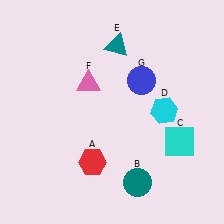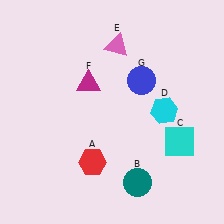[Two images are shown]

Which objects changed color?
E changed from teal to pink. F changed from pink to magenta.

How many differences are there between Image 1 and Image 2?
There are 2 differences between the two images.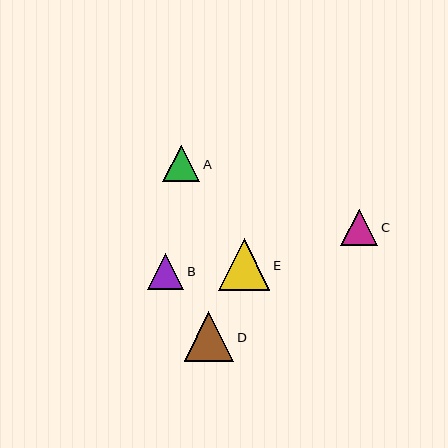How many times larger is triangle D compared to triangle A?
Triangle D is approximately 1.4 times the size of triangle A.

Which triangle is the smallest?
Triangle B is the smallest with a size of approximately 37 pixels.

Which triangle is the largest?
Triangle E is the largest with a size of approximately 52 pixels.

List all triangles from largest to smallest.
From largest to smallest: E, D, C, A, B.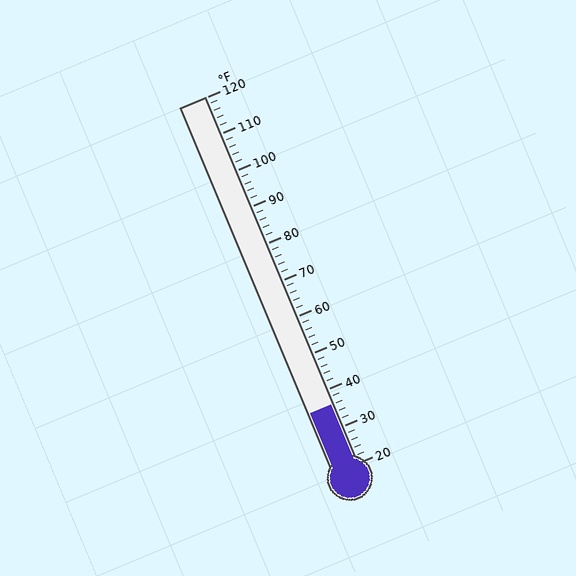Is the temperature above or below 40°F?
The temperature is below 40°F.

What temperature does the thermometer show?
The thermometer shows approximately 36°F.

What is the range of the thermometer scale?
The thermometer scale ranges from 20°F to 120°F.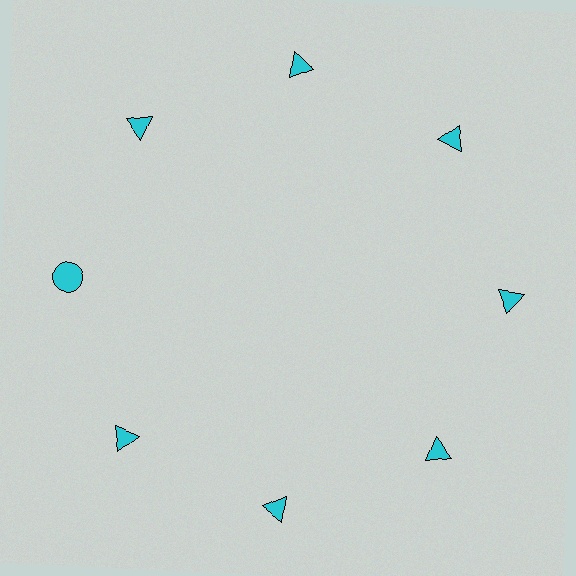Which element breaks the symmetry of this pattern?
The cyan circle at roughly the 9 o'clock position breaks the symmetry. All other shapes are cyan triangles.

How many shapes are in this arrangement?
There are 8 shapes arranged in a ring pattern.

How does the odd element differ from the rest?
It has a different shape: circle instead of triangle.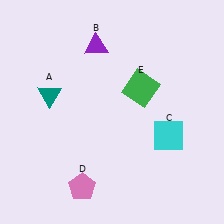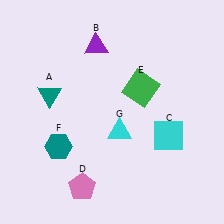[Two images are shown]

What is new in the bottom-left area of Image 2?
A teal hexagon (F) was added in the bottom-left area of Image 2.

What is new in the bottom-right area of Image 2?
A cyan triangle (G) was added in the bottom-right area of Image 2.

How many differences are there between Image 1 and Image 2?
There are 2 differences between the two images.